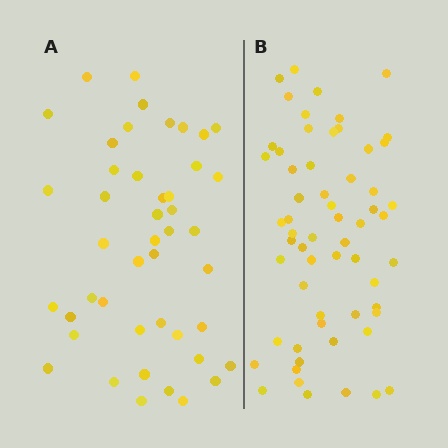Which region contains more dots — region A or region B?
Region B (the right region) has more dots.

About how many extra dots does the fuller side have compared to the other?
Region B has approximately 15 more dots than region A.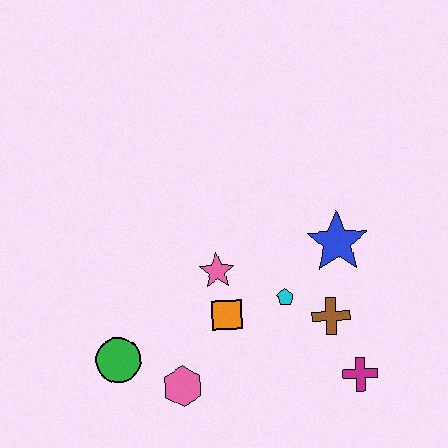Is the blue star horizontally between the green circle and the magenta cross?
Yes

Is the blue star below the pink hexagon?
No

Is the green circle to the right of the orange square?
No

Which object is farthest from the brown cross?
The green circle is farthest from the brown cross.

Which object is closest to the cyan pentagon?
The brown cross is closest to the cyan pentagon.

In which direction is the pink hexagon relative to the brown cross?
The pink hexagon is to the left of the brown cross.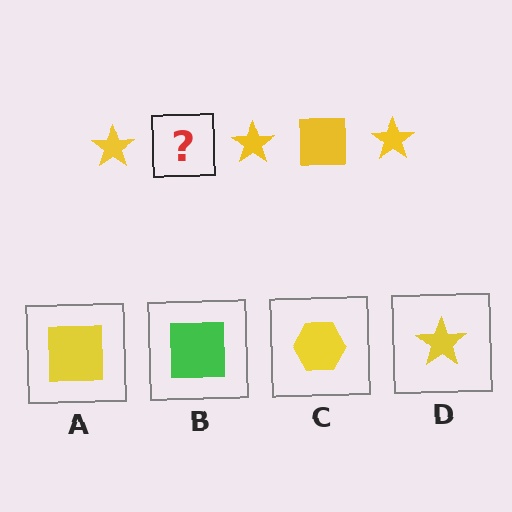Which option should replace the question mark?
Option A.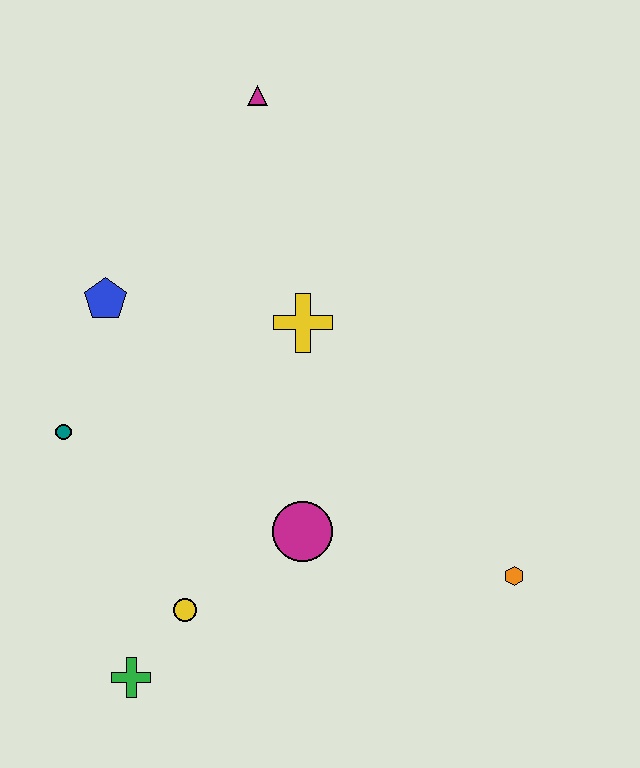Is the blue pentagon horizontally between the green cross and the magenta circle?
No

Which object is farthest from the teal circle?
The orange hexagon is farthest from the teal circle.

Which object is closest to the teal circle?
The blue pentagon is closest to the teal circle.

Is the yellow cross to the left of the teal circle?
No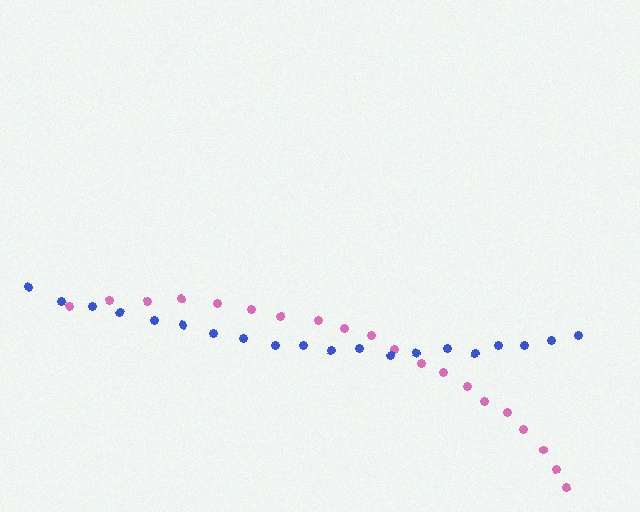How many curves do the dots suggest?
There are 2 distinct paths.